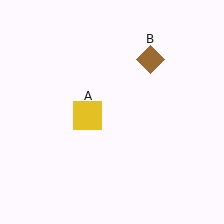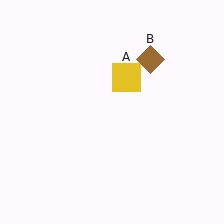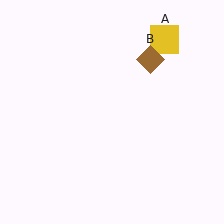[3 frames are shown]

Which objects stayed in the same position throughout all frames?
Brown diamond (object B) remained stationary.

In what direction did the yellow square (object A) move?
The yellow square (object A) moved up and to the right.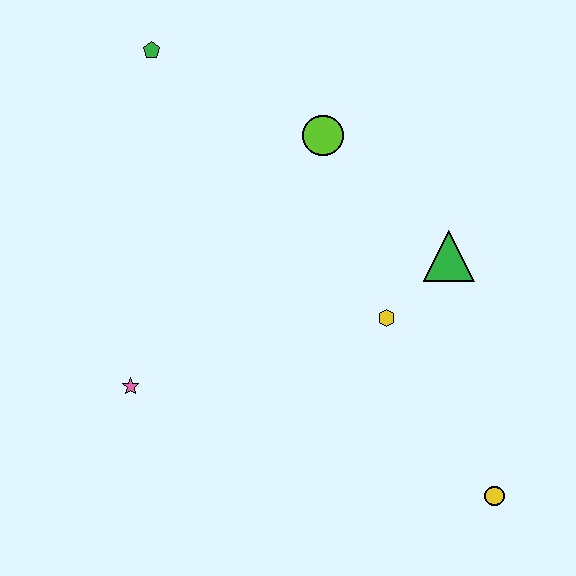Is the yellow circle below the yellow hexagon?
Yes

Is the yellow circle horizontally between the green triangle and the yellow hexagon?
No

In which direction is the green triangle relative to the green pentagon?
The green triangle is to the right of the green pentagon.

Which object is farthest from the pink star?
The yellow circle is farthest from the pink star.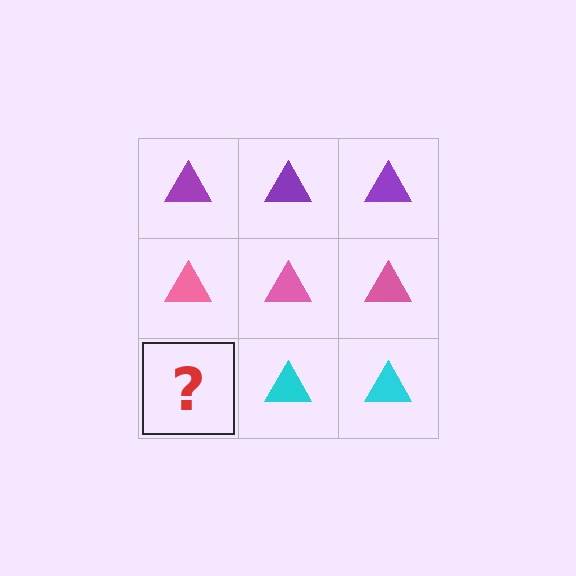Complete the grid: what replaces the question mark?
The question mark should be replaced with a cyan triangle.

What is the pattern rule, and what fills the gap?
The rule is that each row has a consistent color. The gap should be filled with a cyan triangle.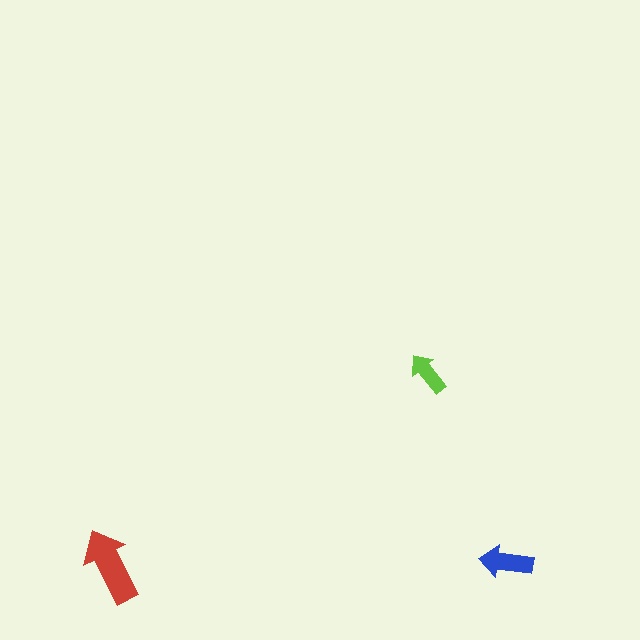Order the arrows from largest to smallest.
the red one, the blue one, the lime one.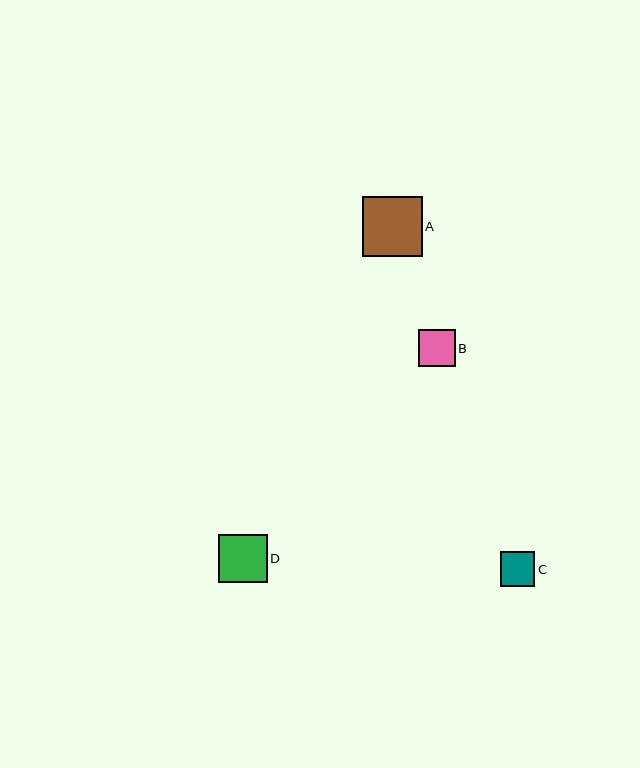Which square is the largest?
Square A is the largest with a size of approximately 59 pixels.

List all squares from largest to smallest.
From largest to smallest: A, D, B, C.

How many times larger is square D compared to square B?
Square D is approximately 1.3 times the size of square B.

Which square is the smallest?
Square C is the smallest with a size of approximately 34 pixels.